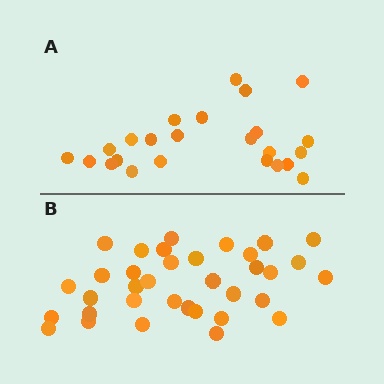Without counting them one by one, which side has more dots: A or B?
Region B (the bottom region) has more dots.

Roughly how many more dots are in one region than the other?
Region B has roughly 12 or so more dots than region A.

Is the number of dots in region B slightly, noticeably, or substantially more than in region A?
Region B has substantially more. The ratio is roughly 1.5 to 1.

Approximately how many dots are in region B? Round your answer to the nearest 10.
About 40 dots. (The exact count is 35, which rounds to 40.)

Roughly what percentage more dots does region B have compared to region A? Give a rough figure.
About 45% more.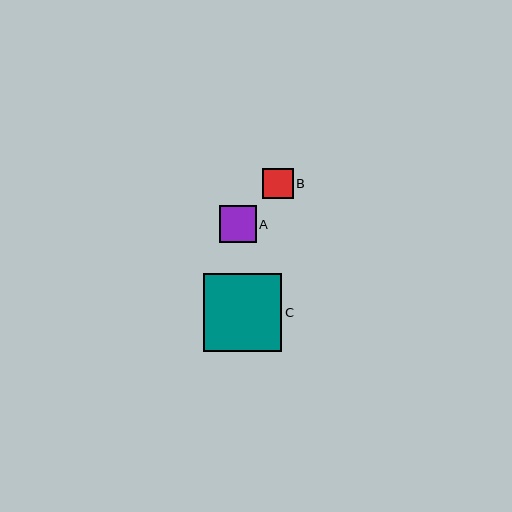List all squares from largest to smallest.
From largest to smallest: C, A, B.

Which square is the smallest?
Square B is the smallest with a size of approximately 30 pixels.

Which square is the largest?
Square C is the largest with a size of approximately 78 pixels.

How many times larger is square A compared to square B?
Square A is approximately 1.2 times the size of square B.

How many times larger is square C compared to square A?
Square C is approximately 2.1 times the size of square A.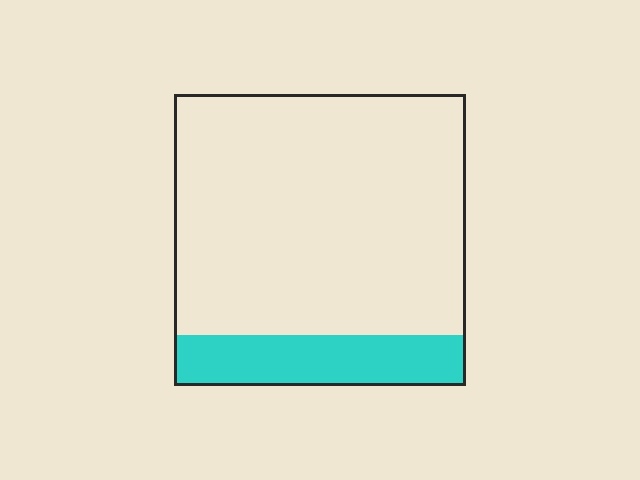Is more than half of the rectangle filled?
No.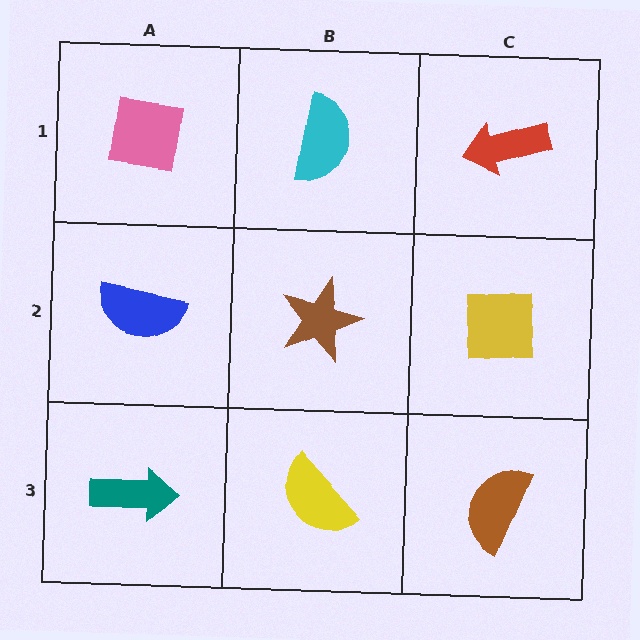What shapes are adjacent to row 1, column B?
A brown star (row 2, column B), a pink square (row 1, column A), a red arrow (row 1, column C).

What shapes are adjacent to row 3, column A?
A blue semicircle (row 2, column A), a yellow semicircle (row 3, column B).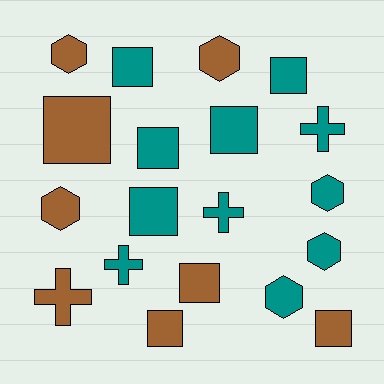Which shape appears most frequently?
Square, with 9 objects.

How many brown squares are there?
There are 4 brown squares.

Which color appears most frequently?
Teal, with 11 objects.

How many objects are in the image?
There are 19 objects.